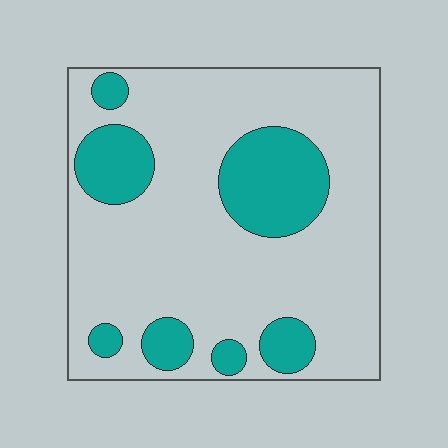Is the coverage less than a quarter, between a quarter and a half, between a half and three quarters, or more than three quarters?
Less than a quarter.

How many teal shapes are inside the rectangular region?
7.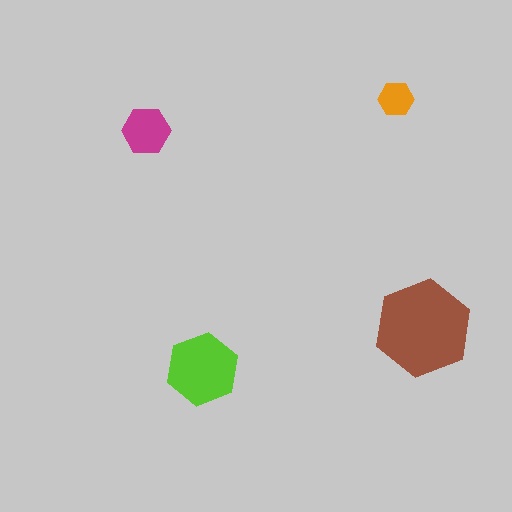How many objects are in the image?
There are 4 objects in the image.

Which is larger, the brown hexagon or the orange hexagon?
The brown one.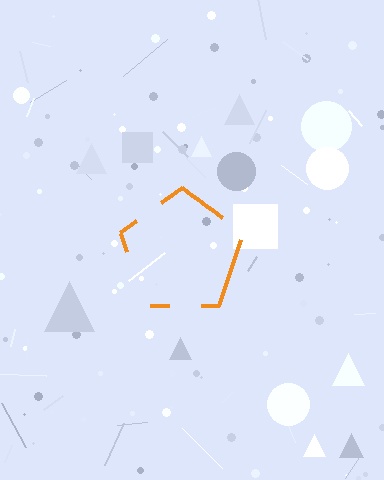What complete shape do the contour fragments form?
The contour fragments form a pentagon.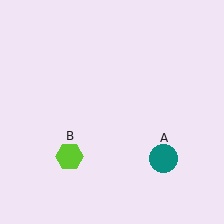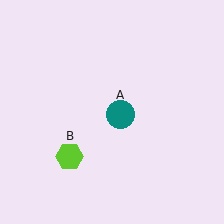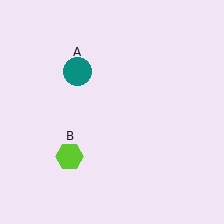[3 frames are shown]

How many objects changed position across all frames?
1 object changed position: teal circle (object A).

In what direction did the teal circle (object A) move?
The teal circle (object A) moved up and to the left.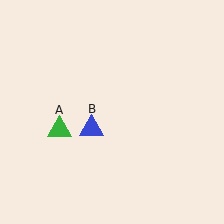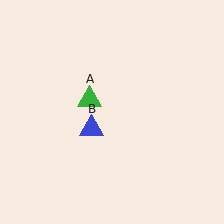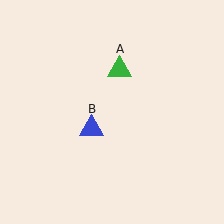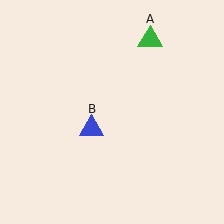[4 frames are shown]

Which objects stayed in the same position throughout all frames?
Blue triangle (object B) remained stationary.